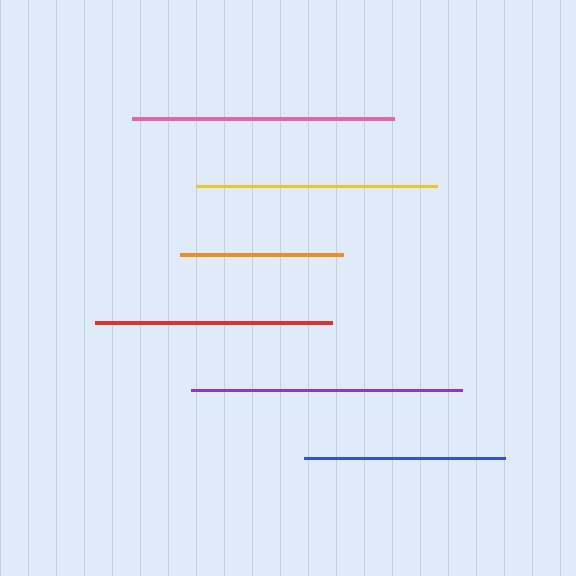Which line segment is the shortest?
The orange line is the shortest at approximately 163 pixels.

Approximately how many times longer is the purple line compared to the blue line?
The purple line is approximately 1.3 times the length of the blue line.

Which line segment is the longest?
The purple line is the longest at approximately 271 pixels.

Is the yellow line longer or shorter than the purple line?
The purple line is longer than the yellow line.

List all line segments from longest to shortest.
From longest to shortest: purple, pink, yellow, red, blue, orange.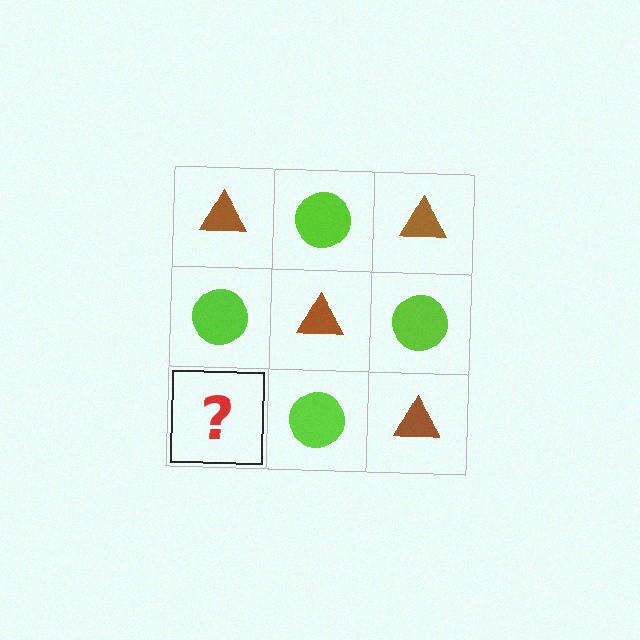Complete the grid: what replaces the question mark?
The question mark should be replaced with a brown triangle.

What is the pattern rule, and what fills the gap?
The rule is that it alternates brown triangle and lime circle in a checkerboard pattern. The gap should be filled with a brown triangle.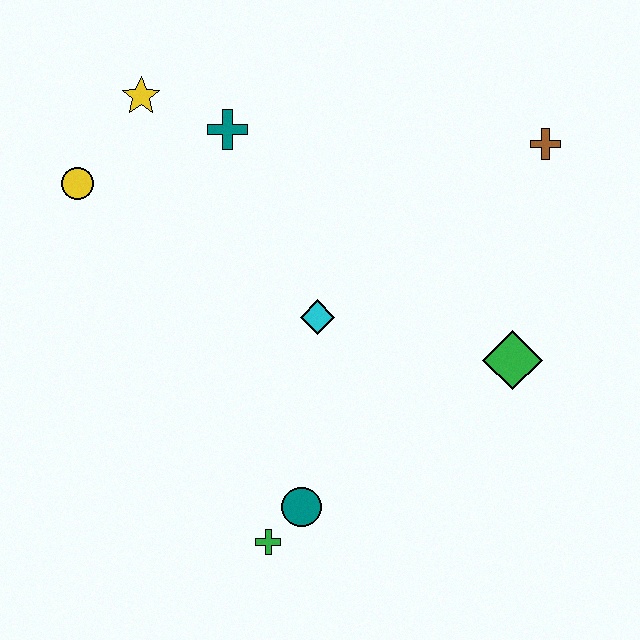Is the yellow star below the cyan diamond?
No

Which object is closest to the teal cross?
The yellow star is closest to the teal cross.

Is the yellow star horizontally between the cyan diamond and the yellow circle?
Yes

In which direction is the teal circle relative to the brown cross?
The teal circle is below the brown cross.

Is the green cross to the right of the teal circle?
No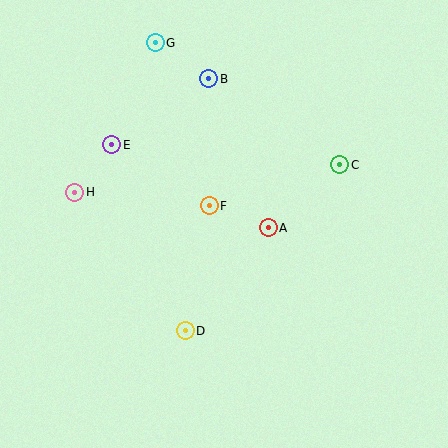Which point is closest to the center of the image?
Point F at (209, 206) is closest to the center.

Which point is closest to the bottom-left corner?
Point D is closest to the bottom-left corner.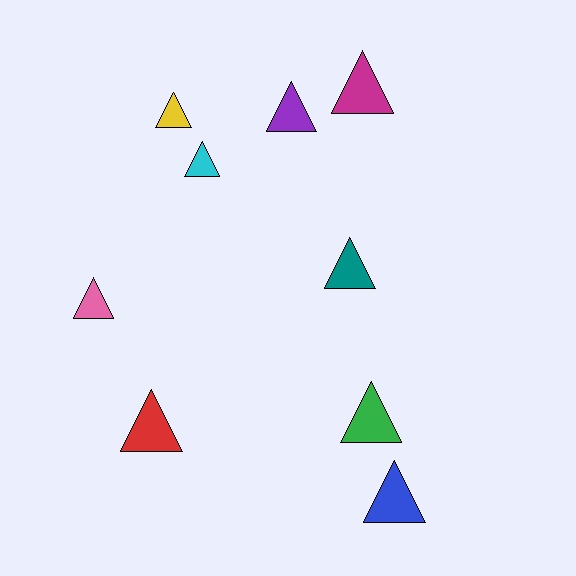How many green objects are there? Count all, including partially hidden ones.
There is 1 green object.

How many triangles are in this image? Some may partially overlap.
There are 9 triangles.